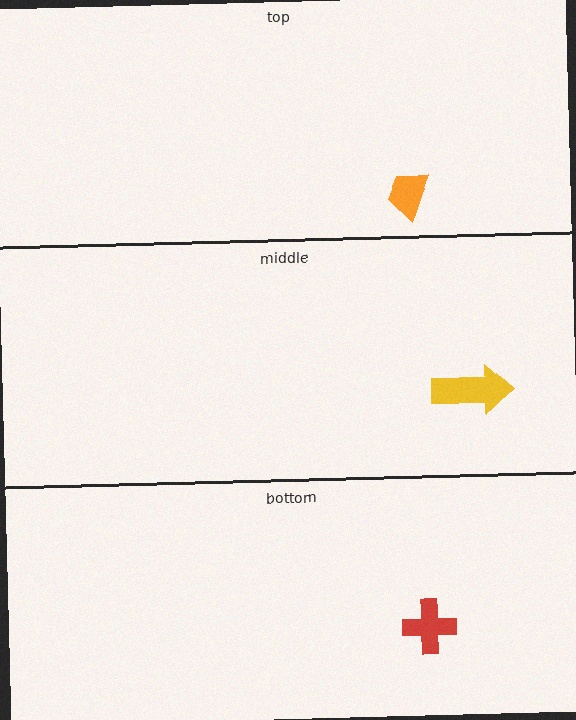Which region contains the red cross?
The bottom region.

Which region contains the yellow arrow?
The middle region.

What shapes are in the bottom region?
The red cross.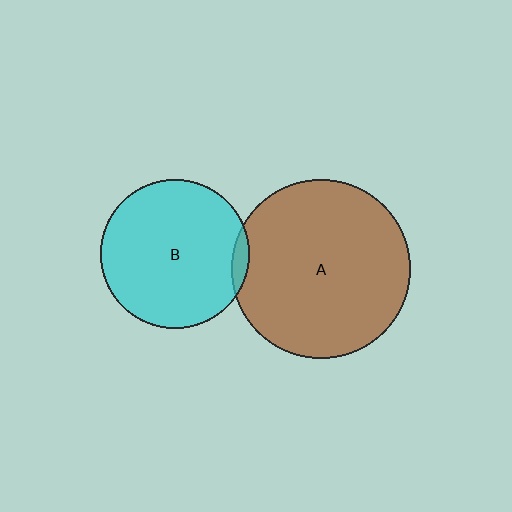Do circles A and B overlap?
Yes.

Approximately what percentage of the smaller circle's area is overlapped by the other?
Approximately 5%.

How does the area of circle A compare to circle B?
Approximately 1.4 times.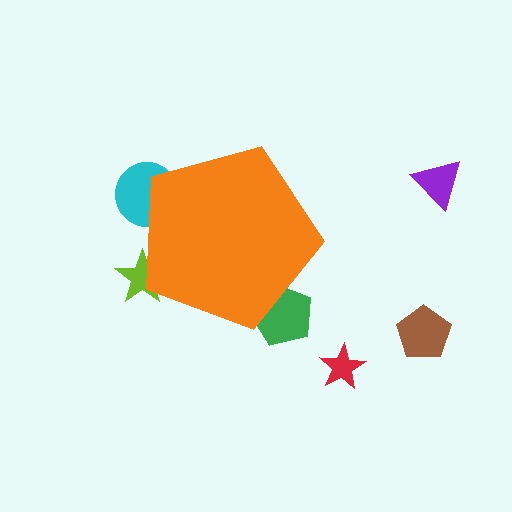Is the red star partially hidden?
No, the red star is fully visible.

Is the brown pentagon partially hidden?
No, the brown pentagon is fully visible.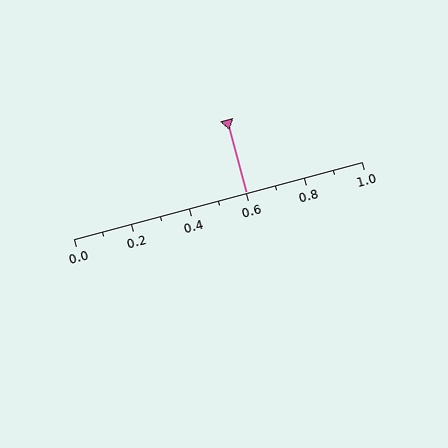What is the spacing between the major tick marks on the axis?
The major ticks are spaced 0.2 apart.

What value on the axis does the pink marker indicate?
The marker indicates approximately 0.6.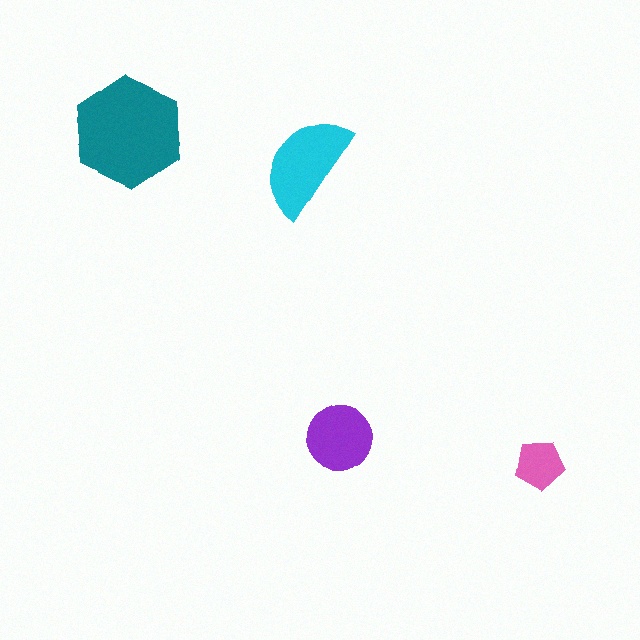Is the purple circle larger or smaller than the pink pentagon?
Larger.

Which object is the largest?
The teal hexagon.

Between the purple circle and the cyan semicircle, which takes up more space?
The cyan semicircle.